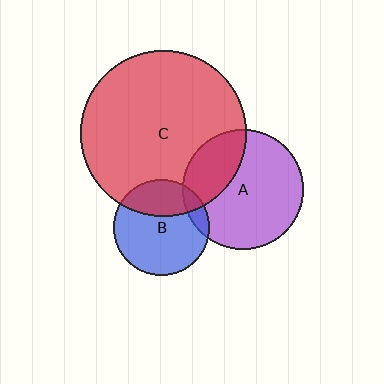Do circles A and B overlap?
Yes.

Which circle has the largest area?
Circle C (red).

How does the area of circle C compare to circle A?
Approximately 1.9 times.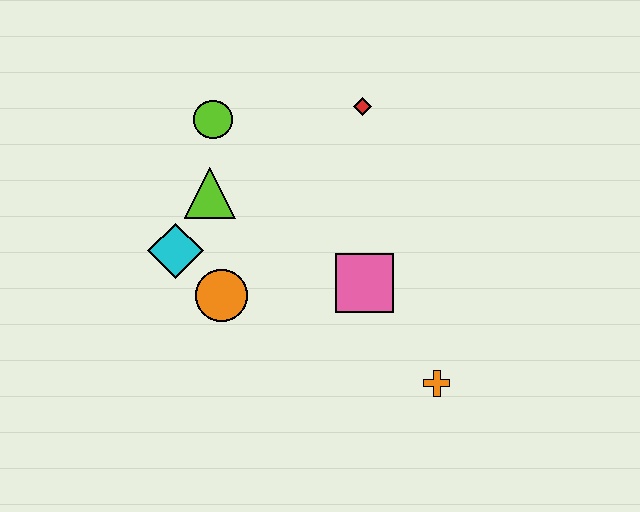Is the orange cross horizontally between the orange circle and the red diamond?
No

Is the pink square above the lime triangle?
No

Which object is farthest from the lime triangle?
The orange cross is farthest from the lime triangle.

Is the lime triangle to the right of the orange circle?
No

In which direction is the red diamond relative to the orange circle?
The red diamond is above the orange circle.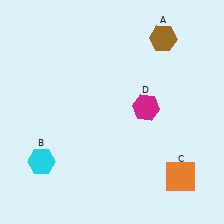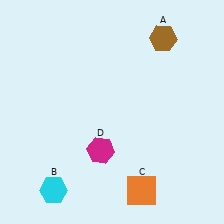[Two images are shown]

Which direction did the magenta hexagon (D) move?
The magenta hexagon (D) moved left.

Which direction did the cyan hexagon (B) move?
The cyan hexagon (B) moved down.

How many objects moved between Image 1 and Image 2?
3 objects moved between the two images.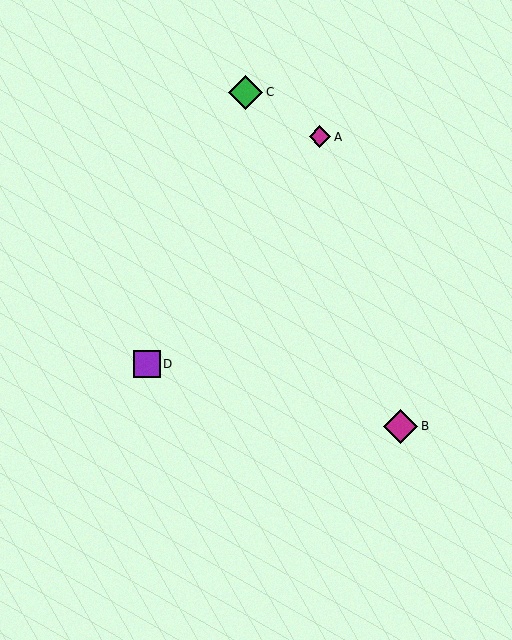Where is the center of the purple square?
The center of the purple square is at (147, 364).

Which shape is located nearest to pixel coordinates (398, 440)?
The magenta diamond (labeled B) at (400, 426) is nearest to that location.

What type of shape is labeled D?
Shape D is a purple square.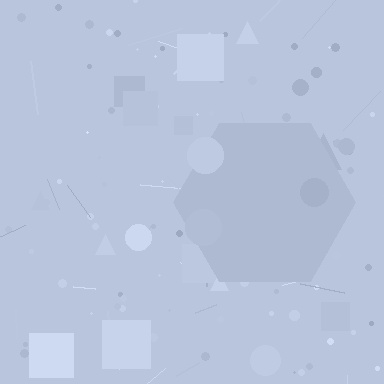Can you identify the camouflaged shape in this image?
The camouflaged shape is a hexagon.